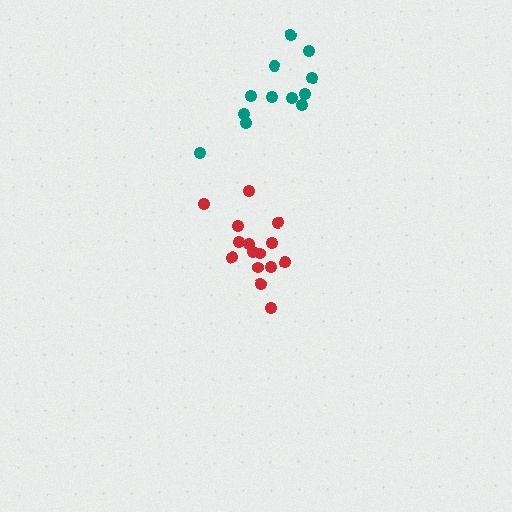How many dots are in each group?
Group 1: 12 dots, Group 2: 15 dots (27 total).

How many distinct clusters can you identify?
There are 2 distinct clusters.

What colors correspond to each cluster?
The clusters are colored: teal, red.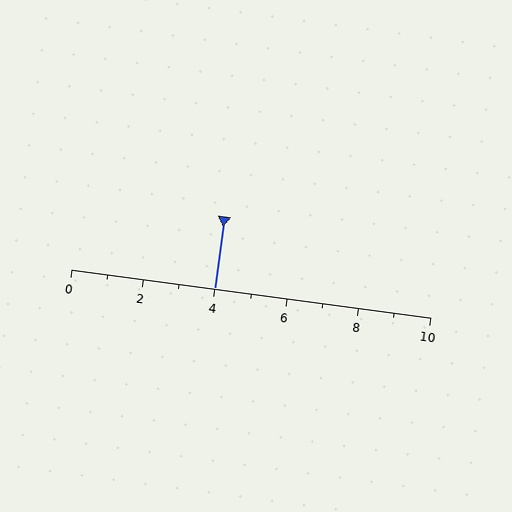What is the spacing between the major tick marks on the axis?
The major ticks are spaced 2 apart.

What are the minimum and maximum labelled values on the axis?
The axis runs from 0 to 10.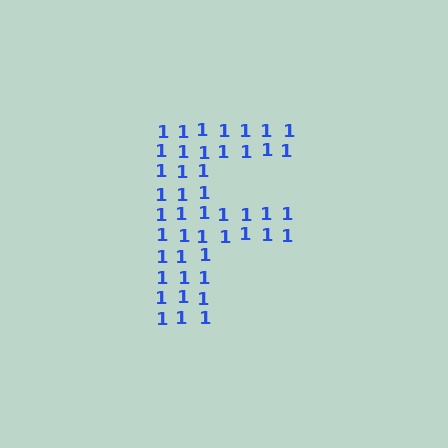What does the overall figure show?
The overall figure shows the letter F.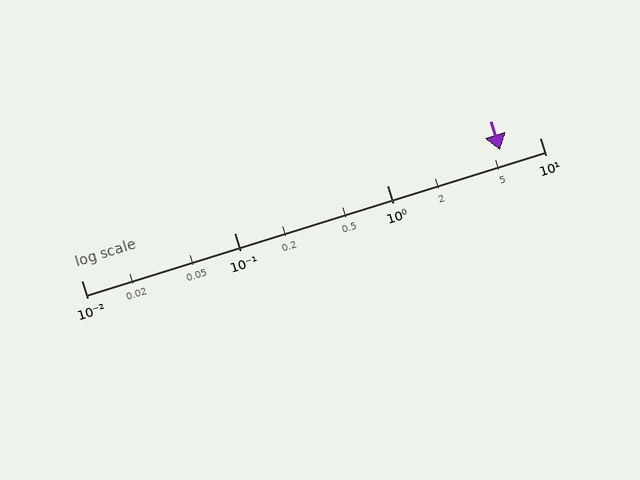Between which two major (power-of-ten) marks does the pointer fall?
The pointer is between 1 and 10.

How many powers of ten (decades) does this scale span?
The scale spans 3 decades, from 0.01 to 10.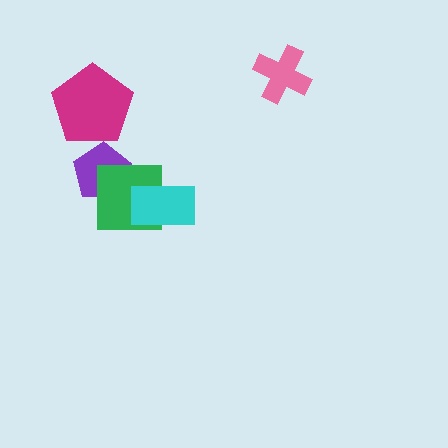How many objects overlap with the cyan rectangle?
1 object overlaps with the cyan rectangle.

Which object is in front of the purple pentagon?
The green square is in front of the purple pentagon.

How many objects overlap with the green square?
2 objects overlap with the green square.